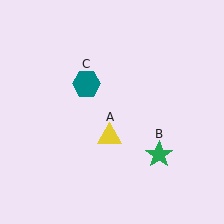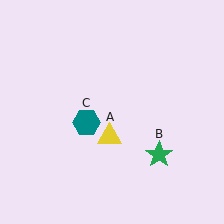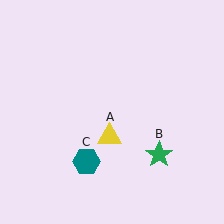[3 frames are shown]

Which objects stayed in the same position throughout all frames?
Yellow triangle (object A) and green star (object B) remained stationary.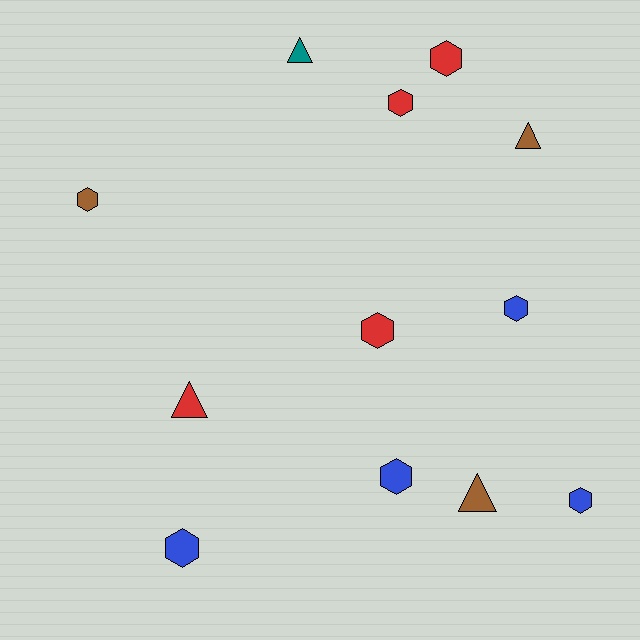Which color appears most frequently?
Blue, with 4 objects.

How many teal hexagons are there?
There are no teal hexagons.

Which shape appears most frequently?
Hexagon, with 8 objects.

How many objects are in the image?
There are 12 objects.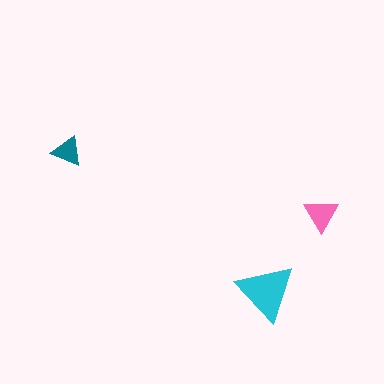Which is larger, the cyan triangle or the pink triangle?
The cyan one.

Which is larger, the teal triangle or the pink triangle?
The pink one.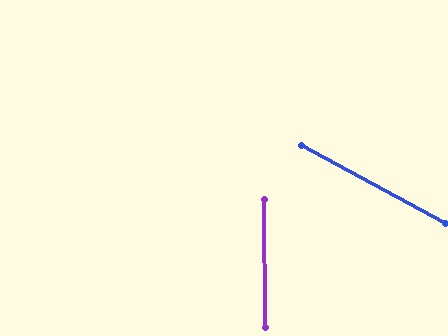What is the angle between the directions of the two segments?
Approximately 61 degrees.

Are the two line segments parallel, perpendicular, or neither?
Neither parallel nor perpendicular — they differ by about 61°.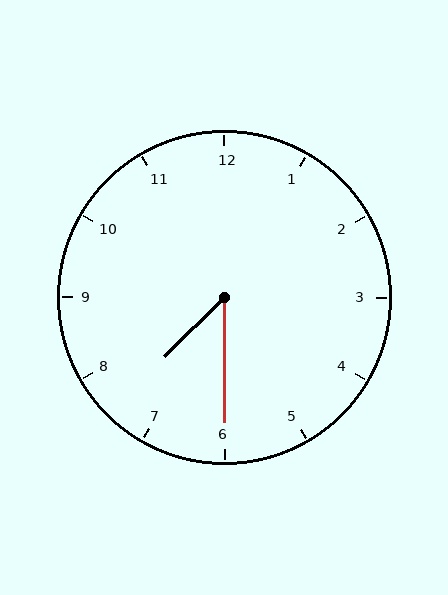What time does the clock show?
7:30.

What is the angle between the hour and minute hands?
Approximately 45 degrees.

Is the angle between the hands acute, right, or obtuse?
It is acute.